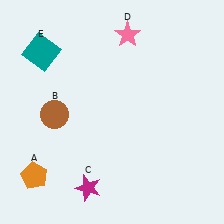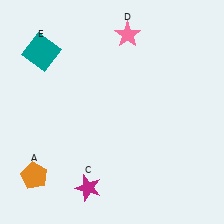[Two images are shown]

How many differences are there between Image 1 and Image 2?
There is 1 difference between the two images.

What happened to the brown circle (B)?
The brown circle (B) was removed in Image 2. It was in the bottom-left area of Image 1.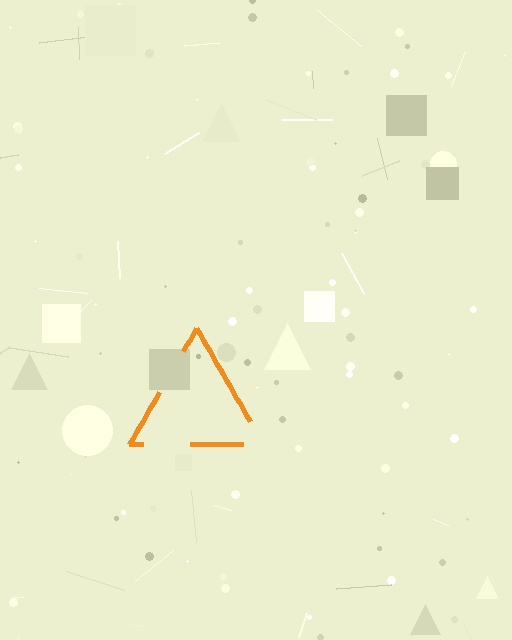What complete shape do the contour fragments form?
The contour fragments form a triangle.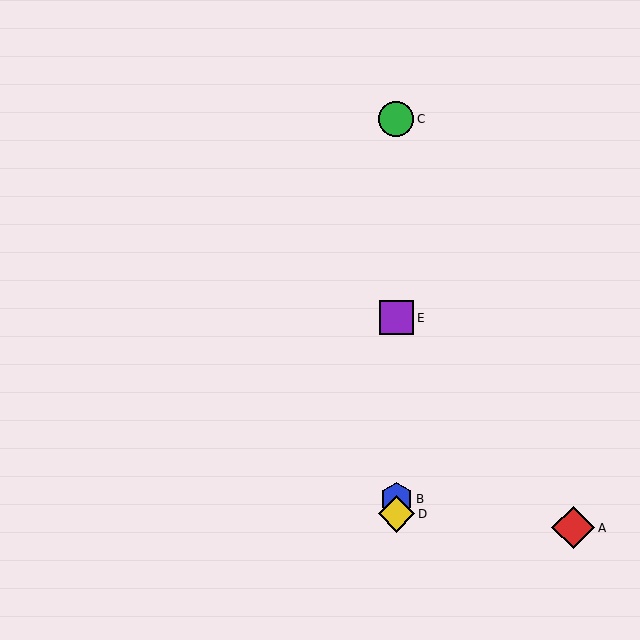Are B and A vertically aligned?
No, B is at x≈396 and A is at x≈573.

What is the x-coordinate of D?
Object D is at x≈396.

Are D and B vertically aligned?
Yes, both are at x≈396.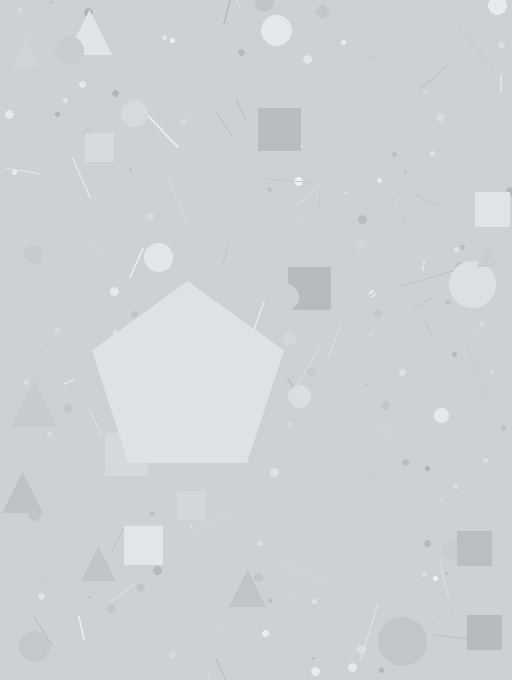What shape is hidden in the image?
A pentagon is hidden in the image.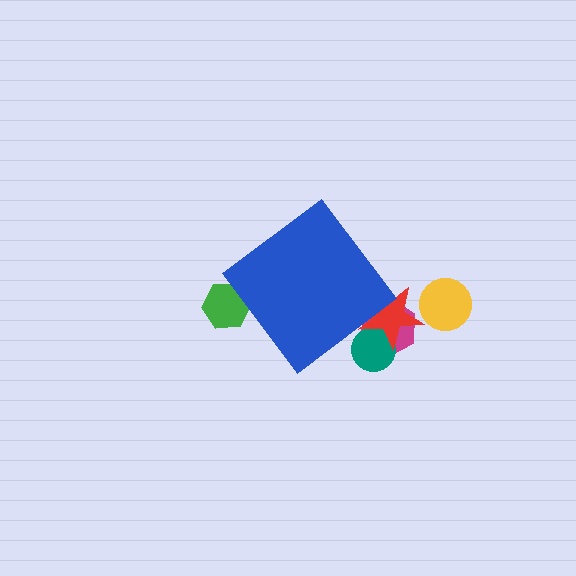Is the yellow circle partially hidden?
No, the yellow circle is fully visible.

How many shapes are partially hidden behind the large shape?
4 shapes are partially hidden.